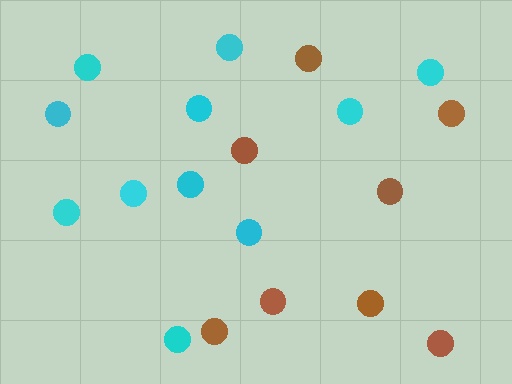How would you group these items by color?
There are 2 groups: one group of cyan circles (11) and one group of brown circles (8).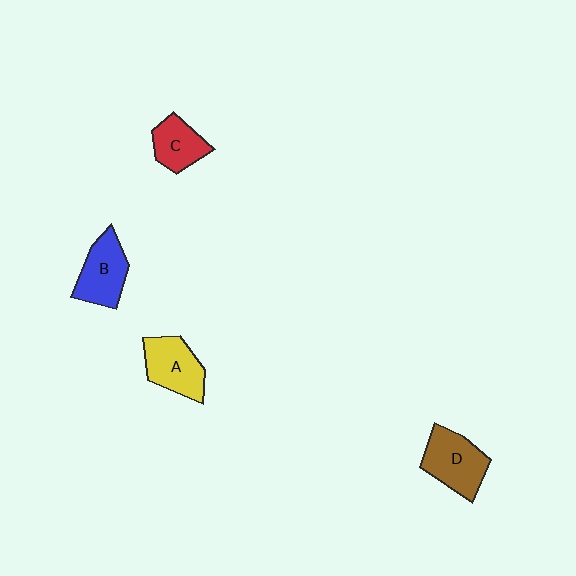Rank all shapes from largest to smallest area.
From largest to smallest: D (brown), A (yellow), B (blue), C (red).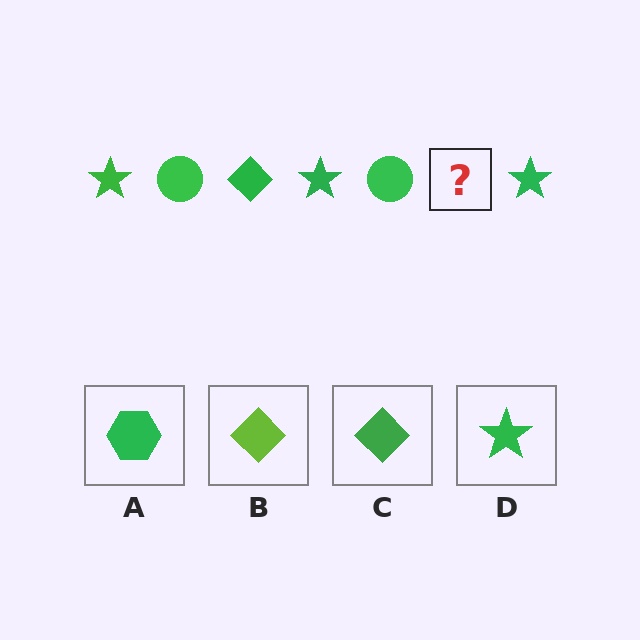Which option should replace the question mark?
Option C.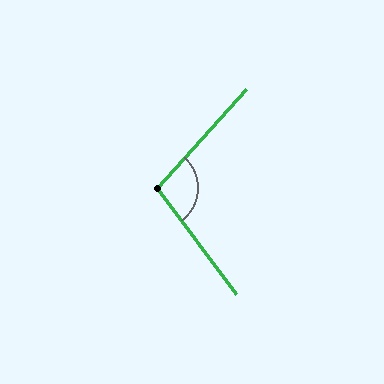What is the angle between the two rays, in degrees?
Approximately 101 degrees.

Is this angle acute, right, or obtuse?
It is obtuse.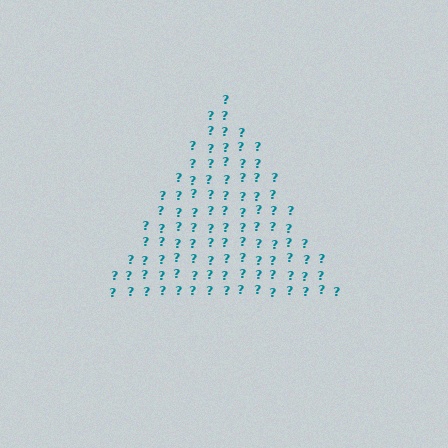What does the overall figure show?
The overall figure shows a triangle.